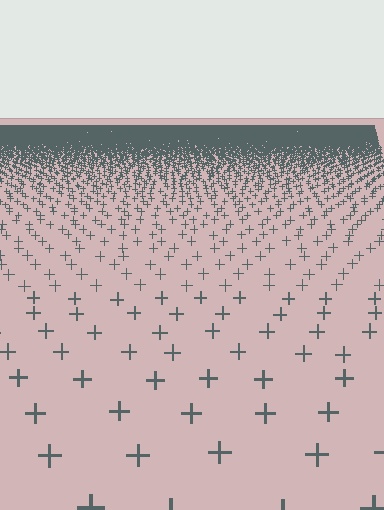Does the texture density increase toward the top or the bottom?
Density increases toward the top.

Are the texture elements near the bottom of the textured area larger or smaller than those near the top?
Larger. Near the bottom, elements are closer to the viewer and appear at a bigger on-screen size.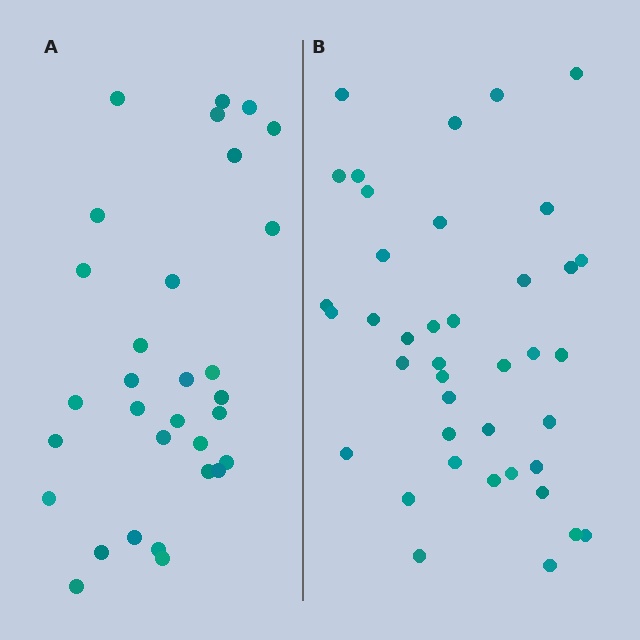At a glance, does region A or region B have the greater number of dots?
Region B (the right region) has more dots.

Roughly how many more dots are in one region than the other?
Region B has roughly 8 or so more dots than region A.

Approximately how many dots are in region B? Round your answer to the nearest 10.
About 40 dots.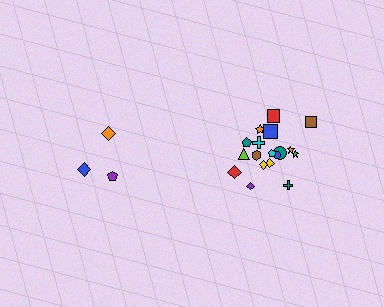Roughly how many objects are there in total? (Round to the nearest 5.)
Roughly 20 objects in total.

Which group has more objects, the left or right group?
The right group.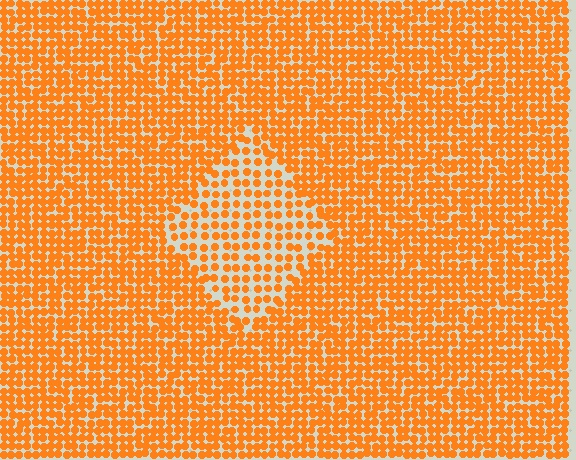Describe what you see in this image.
The image contains small orange elements arranged at two different densities. A diamond-shaped region is visible where the elements are less densely packed than the surrounding area.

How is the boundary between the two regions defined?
The boundary is defined by a change in element density (approximately 1.8x ratio). All elements are the same color, size, and shape.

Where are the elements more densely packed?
The elements are more densely packed outside the diamond boundary.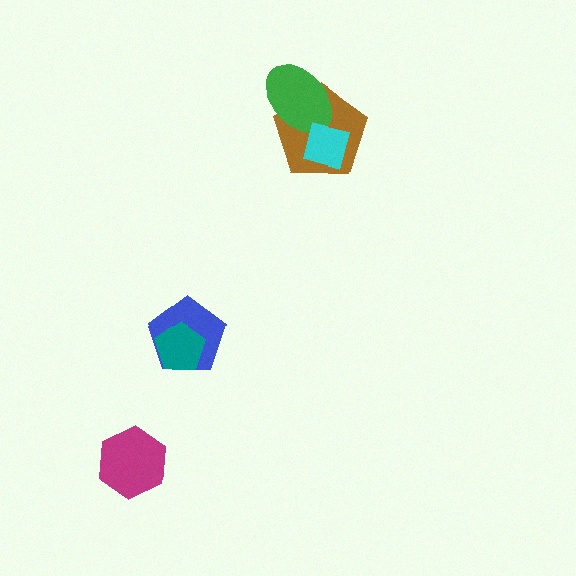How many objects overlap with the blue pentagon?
1 object overlaps with the blue pentagon.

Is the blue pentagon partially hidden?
Yes, it is partially covered by another shape.